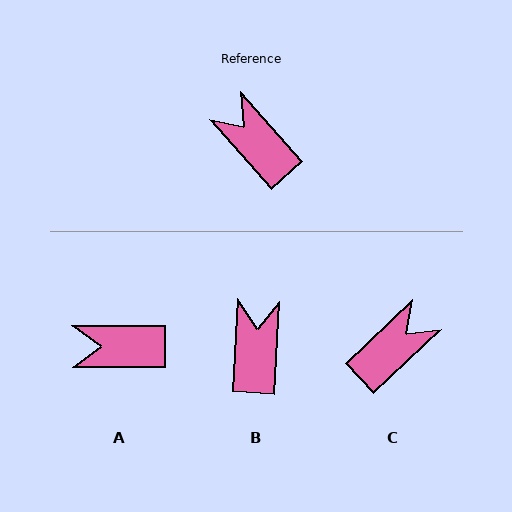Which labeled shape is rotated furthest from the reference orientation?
C, about 88 degrees away.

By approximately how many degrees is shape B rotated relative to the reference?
Approximately 45 degrees clockwise.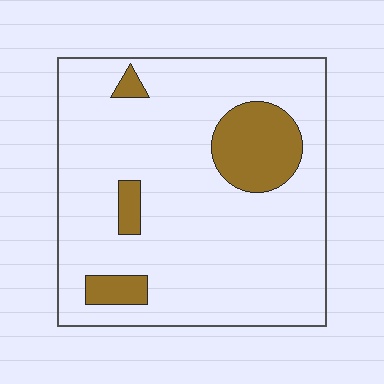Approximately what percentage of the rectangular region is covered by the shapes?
Approximately 15%.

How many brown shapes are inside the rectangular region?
4.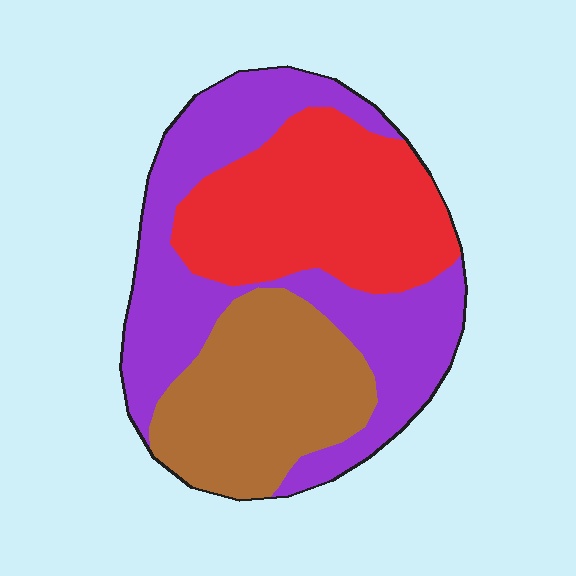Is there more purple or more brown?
Purple.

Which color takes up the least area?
Brown, at roughly 30%.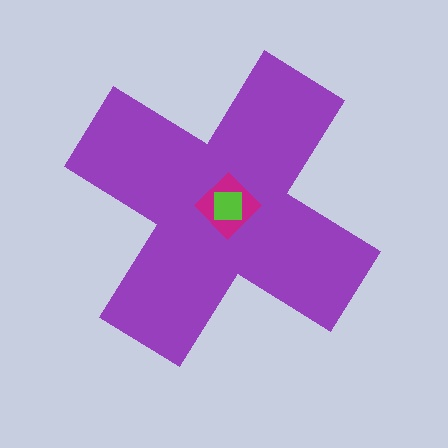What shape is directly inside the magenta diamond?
The lime square.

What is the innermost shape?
The lime square.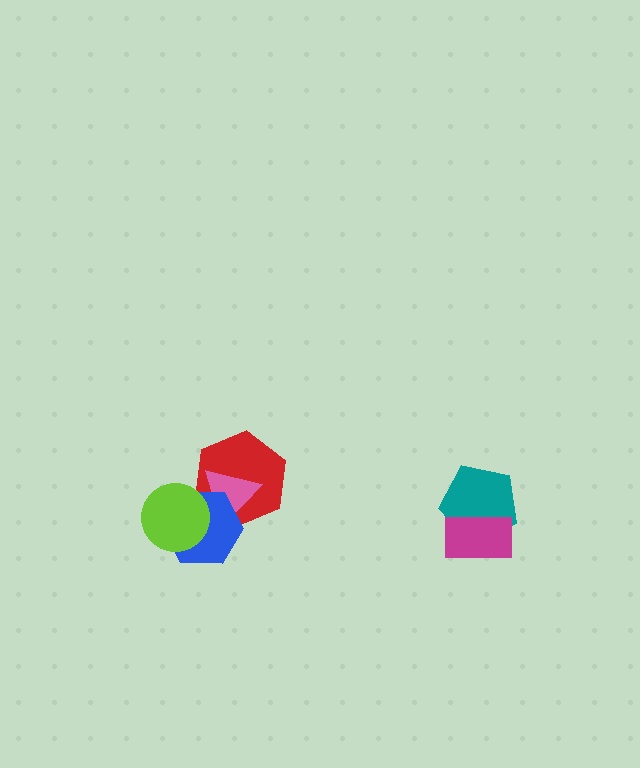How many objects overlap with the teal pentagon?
1 object overlaps with the teal pentagon.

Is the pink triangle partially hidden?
Yes, it is partially covered by another shape.